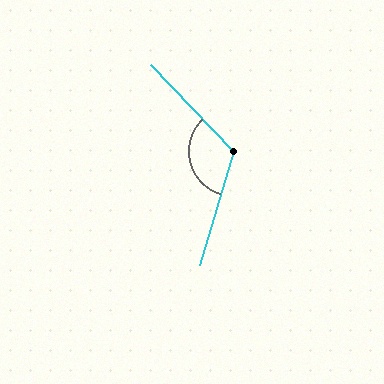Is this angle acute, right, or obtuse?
It is obtuse.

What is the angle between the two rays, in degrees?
Approximately 120 degrees.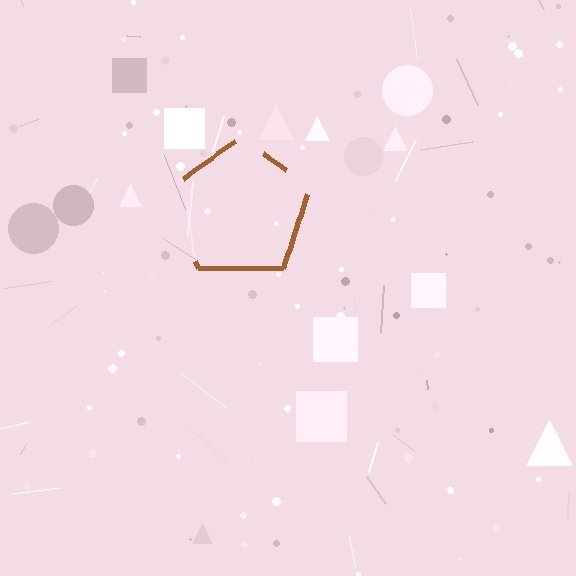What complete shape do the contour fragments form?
The contour fragments form a pentagon.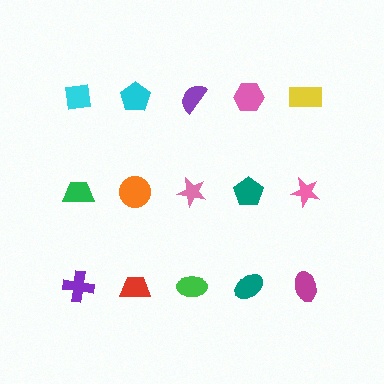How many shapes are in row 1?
5 shapes.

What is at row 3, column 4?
A teal ellipse.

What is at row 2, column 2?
An orange circle.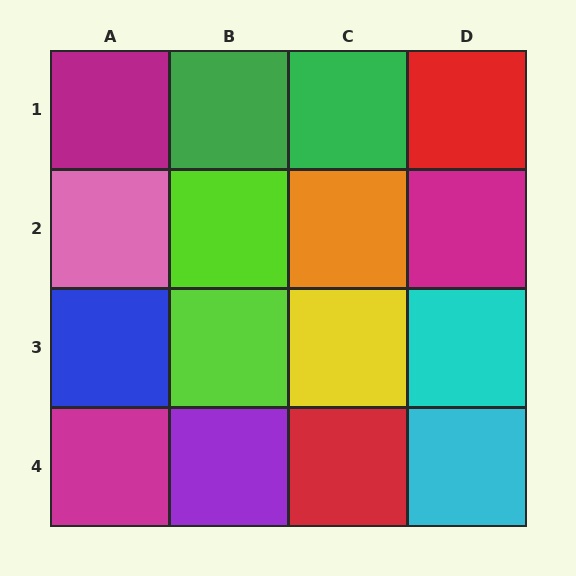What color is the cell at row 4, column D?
Cyan.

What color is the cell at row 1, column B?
Green.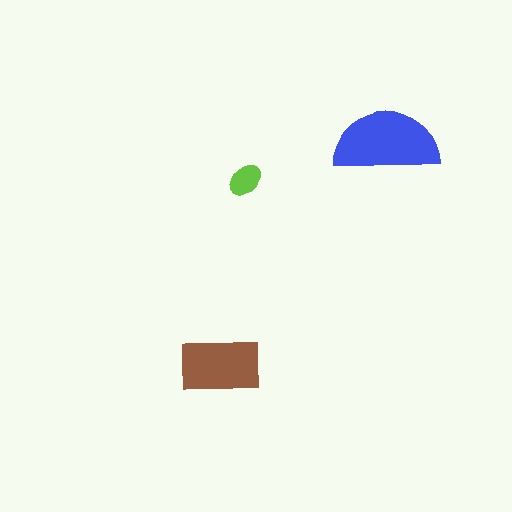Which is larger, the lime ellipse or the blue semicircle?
The blue semicircle.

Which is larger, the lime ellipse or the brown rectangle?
The brown rectangle.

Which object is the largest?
The blue semicircle.